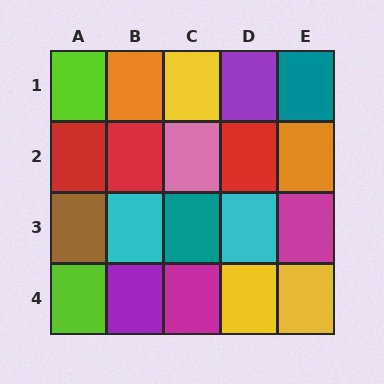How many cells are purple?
2 cells are purple.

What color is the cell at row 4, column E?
Yellow.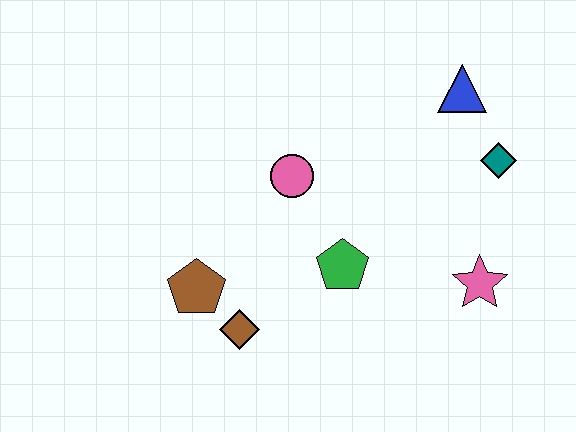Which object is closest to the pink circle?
The green pentagon is closest to the pink circle.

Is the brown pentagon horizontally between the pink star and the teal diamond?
No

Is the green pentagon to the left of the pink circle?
No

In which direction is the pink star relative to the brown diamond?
The pink star is to the right of the brown diamond.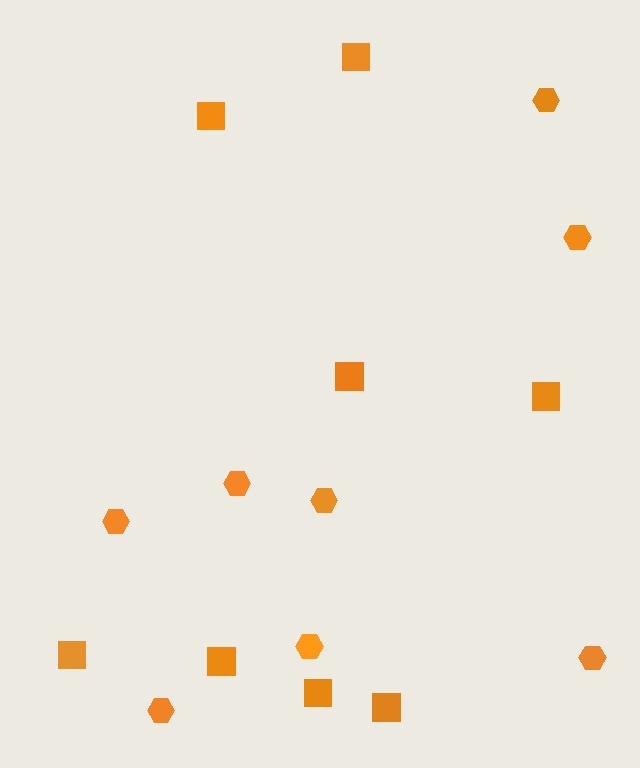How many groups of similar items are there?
There are 2 groups: one group of hexagons (8) and one group of squares (8).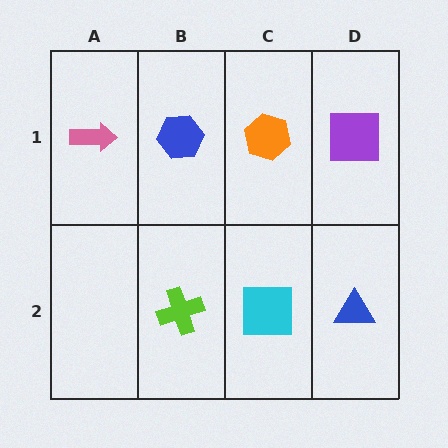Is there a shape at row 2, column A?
No, that cell is empty.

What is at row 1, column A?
A pink arrow.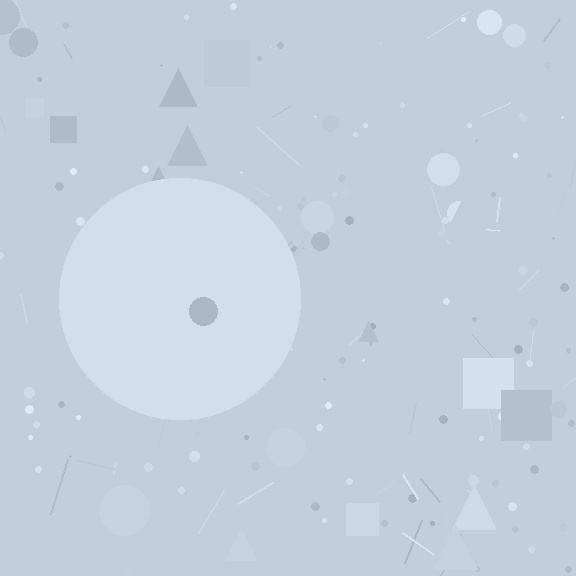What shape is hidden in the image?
A circle is hidden in the image.